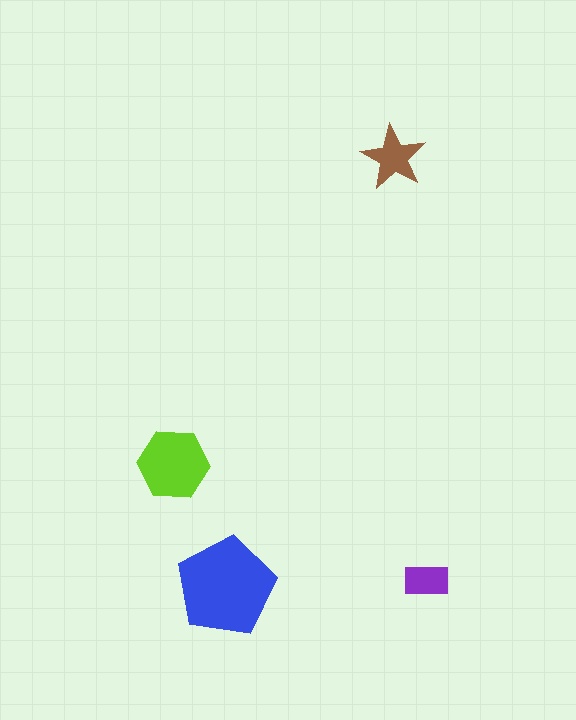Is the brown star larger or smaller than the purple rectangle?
Larger.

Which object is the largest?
The blue pentagon.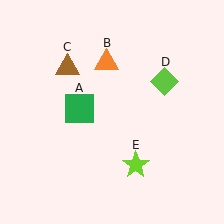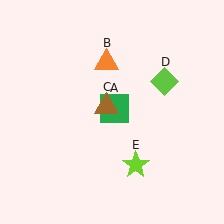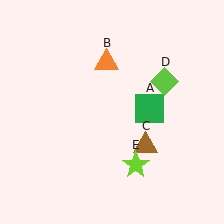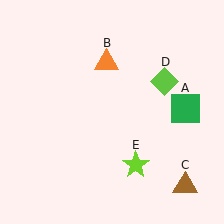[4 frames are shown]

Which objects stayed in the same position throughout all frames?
Orange triangle (object B) and lime diamond (object D) and lime star (object E) remained stationary.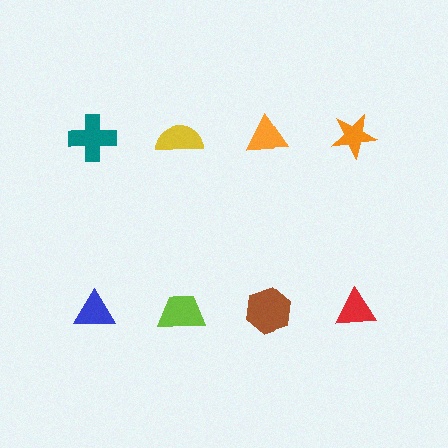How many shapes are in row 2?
4 shapes.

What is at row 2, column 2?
A lime trapezoid.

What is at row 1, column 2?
A yellow semicircle.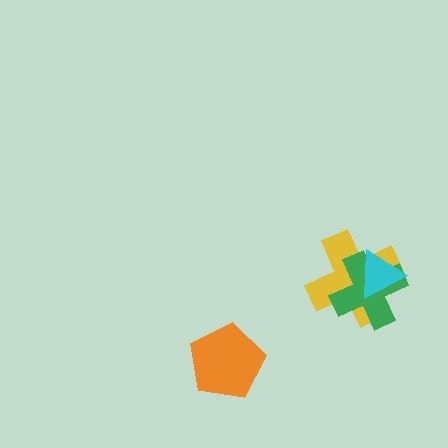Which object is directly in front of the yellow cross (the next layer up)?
The green cross is directly in front of the yellow cross.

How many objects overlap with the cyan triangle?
2 objects overlap with the cyan triangle.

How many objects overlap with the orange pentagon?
0 objects overlap with the orange pentagon.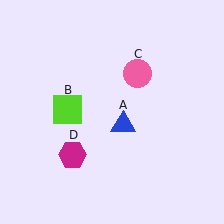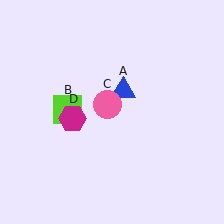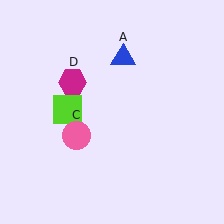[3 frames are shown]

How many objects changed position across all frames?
3 objects changed position: blue triangle (object A), pink circle (object C), magenta hexagon (object D).